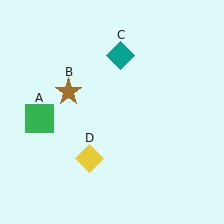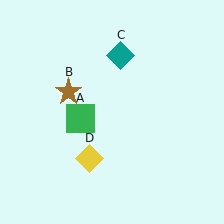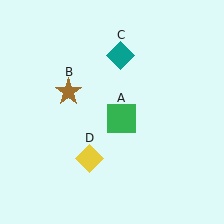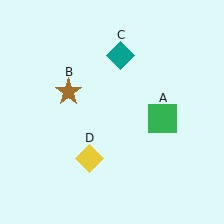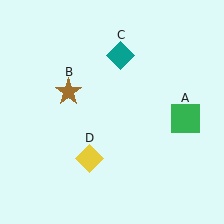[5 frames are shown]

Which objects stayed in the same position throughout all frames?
Brown star (object B) and teal diamond (object C) and yellow diamond (object D) remained stationary.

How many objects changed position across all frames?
1 object changed position: green square (object A).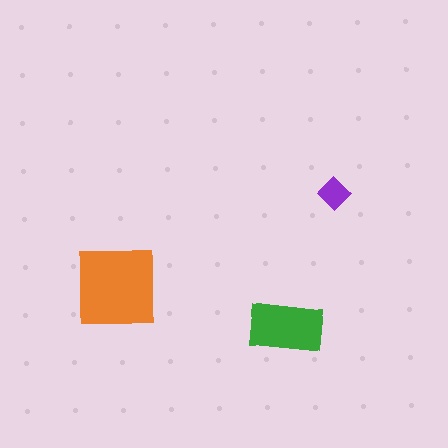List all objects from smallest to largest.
The purple diamond, the green rectangle, the orange square.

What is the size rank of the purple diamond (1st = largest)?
3rd.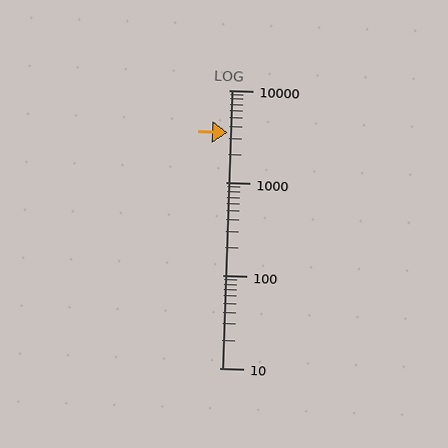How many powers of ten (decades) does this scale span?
The scale spans 3 decades, from 10 to 10000.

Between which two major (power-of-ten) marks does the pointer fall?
The pointer is between 1000 and 10000.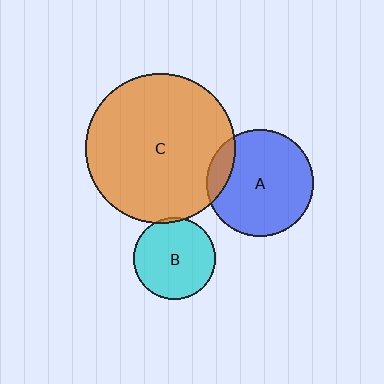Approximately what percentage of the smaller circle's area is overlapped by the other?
Approximately 5%.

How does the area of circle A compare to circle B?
Approximately 1.7 times.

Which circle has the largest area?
Circle C (orange).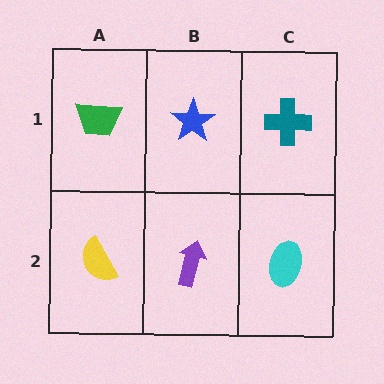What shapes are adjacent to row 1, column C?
A cyan ellipse (row 2, column C), a blue star (row 1, column B).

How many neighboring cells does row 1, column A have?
2.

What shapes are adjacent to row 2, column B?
A blue star (row 1, column B), a yellow semicircle (row 2, column A), a cyan ellipse (row 2, column C).